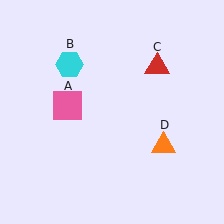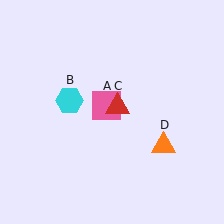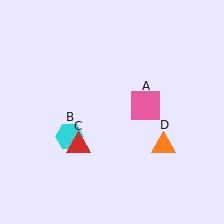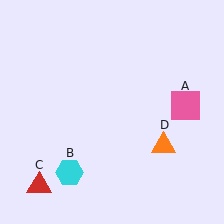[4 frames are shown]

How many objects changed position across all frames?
3 objects changed position: pink square (object A), cyan hexagon (object B), red triangle (object C).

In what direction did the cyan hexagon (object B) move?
The cyan hexagon (object B) moved down.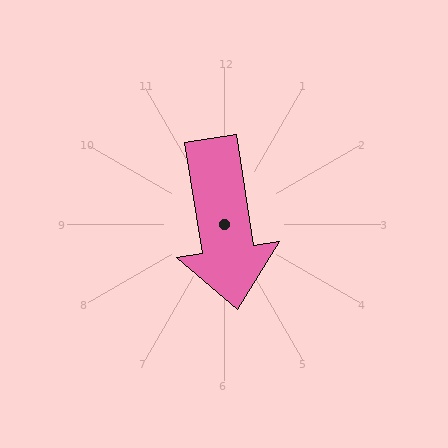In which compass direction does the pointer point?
South.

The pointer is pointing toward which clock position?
Roughly 6 o'clock.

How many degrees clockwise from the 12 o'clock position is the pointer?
Approximately 171 degrees.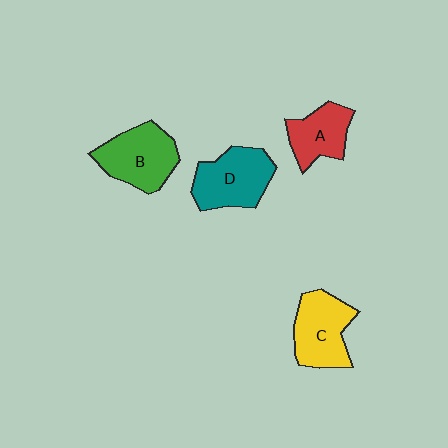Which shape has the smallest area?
Shape A (red).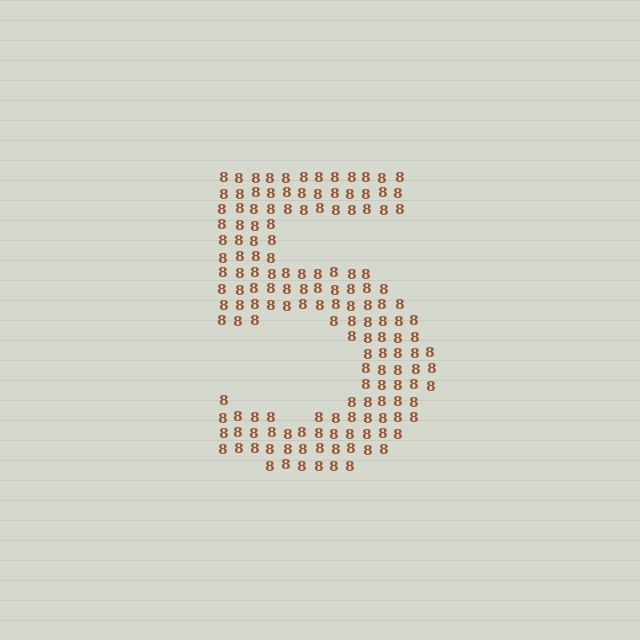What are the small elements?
The small elements are digit 8's.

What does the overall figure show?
The overall figure shows the digit 5.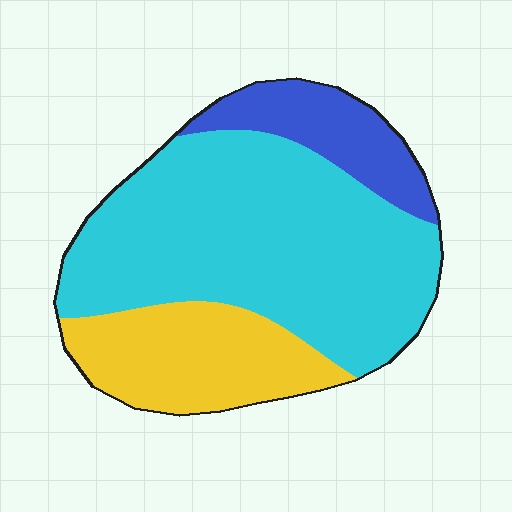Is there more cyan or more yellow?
Cyan.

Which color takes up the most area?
Cyan, at roughly 60%.